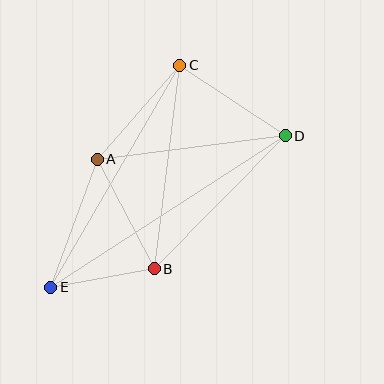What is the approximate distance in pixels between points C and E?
The distance between C and E is approximately 257 pixels.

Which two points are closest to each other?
Points B and E are closest to each other.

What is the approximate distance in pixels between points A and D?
The distance between A and D is approximately 189 pixels.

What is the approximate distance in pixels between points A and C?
The distance between A and C is approximately 125 pixels.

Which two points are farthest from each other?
Points D and E are farthest from each other.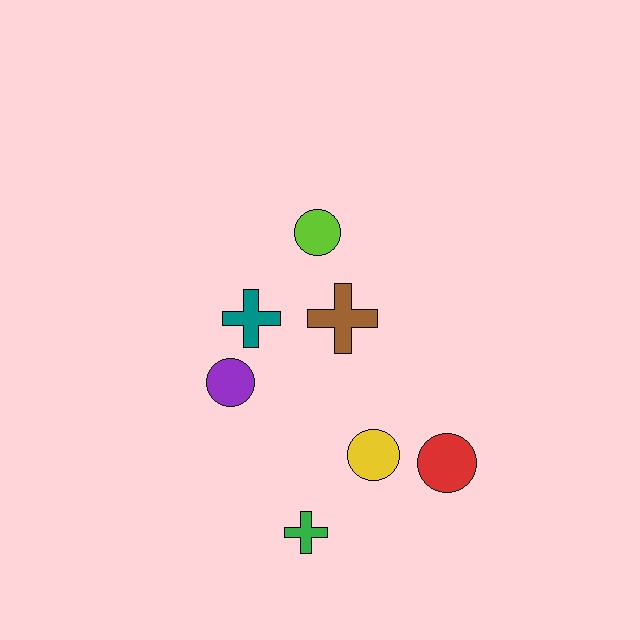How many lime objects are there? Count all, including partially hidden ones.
There is 1 lime object.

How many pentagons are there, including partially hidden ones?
There are no pentagons.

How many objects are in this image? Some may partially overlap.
There are 7 objects.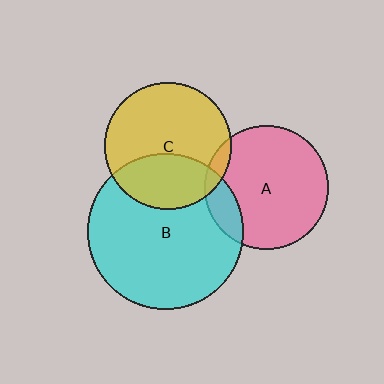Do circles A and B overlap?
Yes.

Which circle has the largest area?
Circle B (cyan).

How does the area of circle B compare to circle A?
Approximately 1.6 times.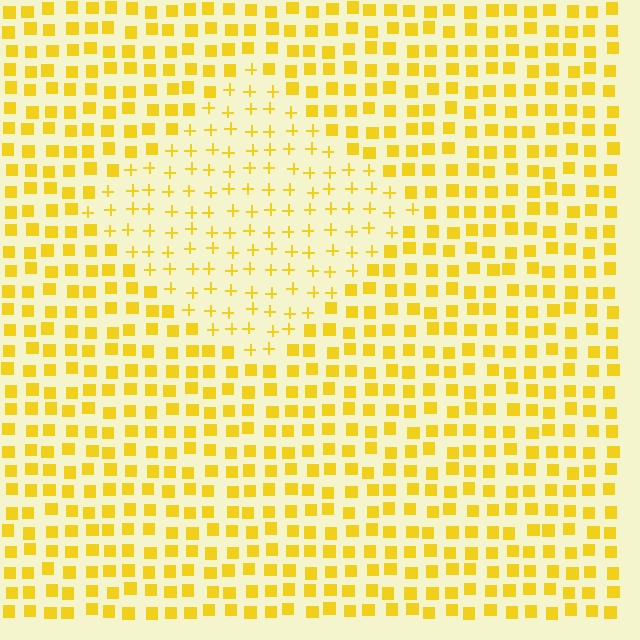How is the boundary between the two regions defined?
The boundary is defined by a change in element shape: plus signs inside vs. squares outside. All elements share the same color and spacing.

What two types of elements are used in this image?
The image uses plus signs inside the diamond region and squares outside it.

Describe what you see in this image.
The image is filled with small yellow elements arranged in a uniform grid. A diamond-shaped region contains plus signs, while the surrounding area contains squares. The boundary is defined purely by the change in element shape.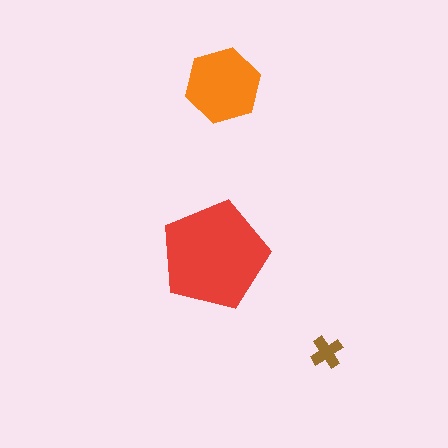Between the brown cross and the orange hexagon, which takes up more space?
The orange hexagon.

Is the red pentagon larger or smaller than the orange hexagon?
Larger.